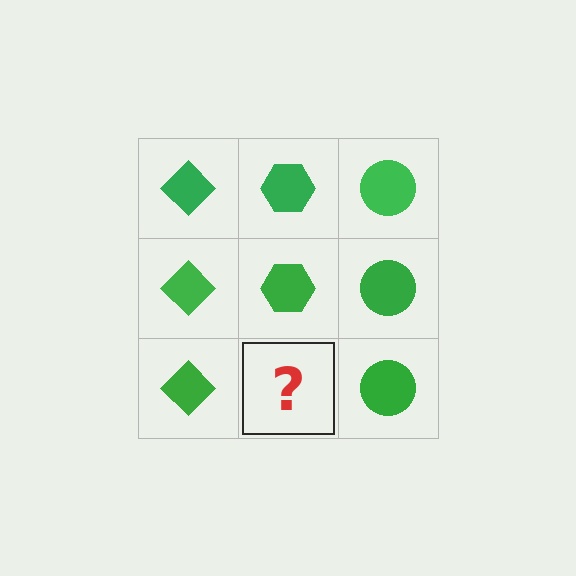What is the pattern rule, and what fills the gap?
The rule is that each column has a consistent shape. The gap should be filled with a green hexagon.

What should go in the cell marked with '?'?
The missing cell should contain a green hexagon.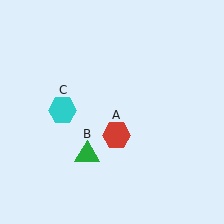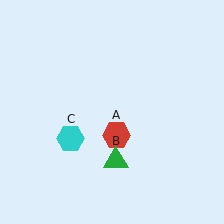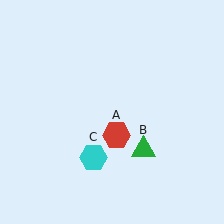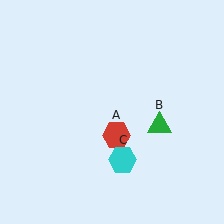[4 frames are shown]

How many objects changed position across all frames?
2 objects changed position: green triangle (object B), cyan hexagon (object C).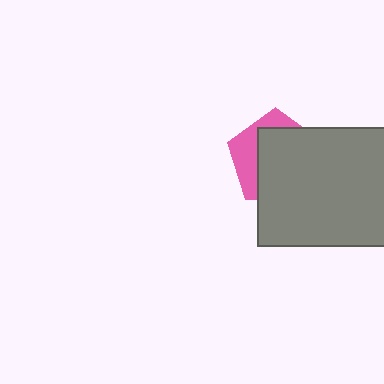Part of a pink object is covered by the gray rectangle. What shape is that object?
It is a pentagon.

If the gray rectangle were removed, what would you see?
You would see the complete pink pentagon.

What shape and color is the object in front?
The object in front is a gray rectangle.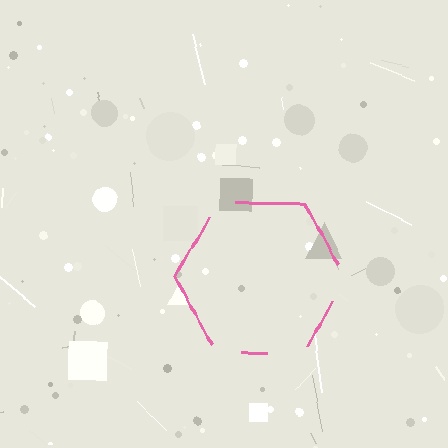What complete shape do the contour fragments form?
The contour fragments form a hexagon.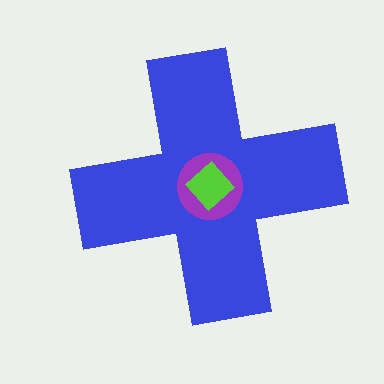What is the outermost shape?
The blue cross.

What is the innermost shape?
The lime diamond.